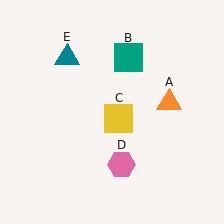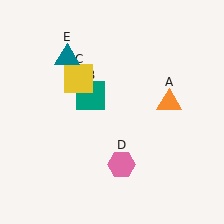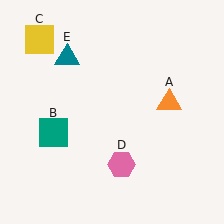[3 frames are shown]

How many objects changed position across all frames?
2 objects changed position: teal square (object B), yellow square (object C).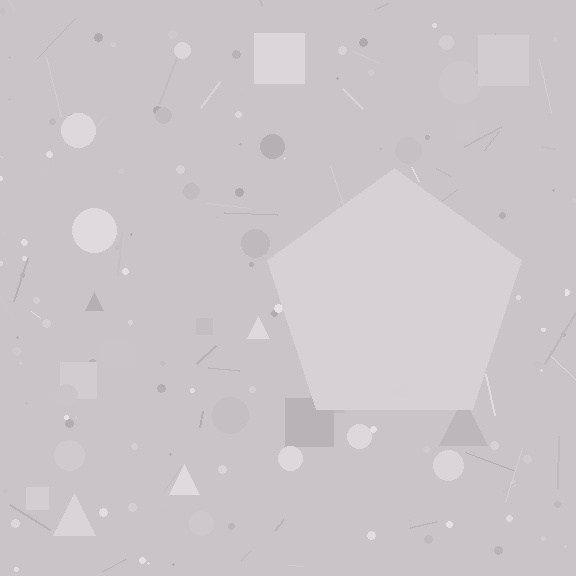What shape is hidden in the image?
A pentagon is hidden in the image.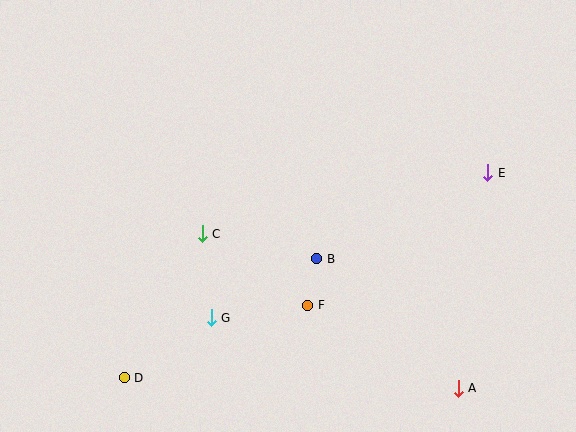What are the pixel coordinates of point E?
Point E is at (488, 173).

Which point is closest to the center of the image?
Point B at (317, 259) is closest to the center.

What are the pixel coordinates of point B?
Point B is at (317, 259).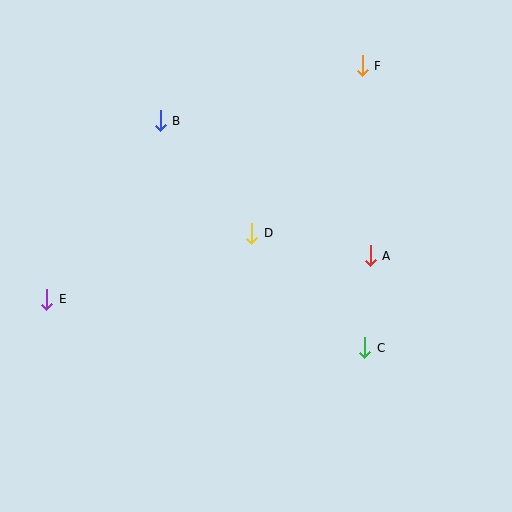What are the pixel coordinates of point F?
Point F is at (362, 66).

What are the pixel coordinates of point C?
Point C is at (365, 348).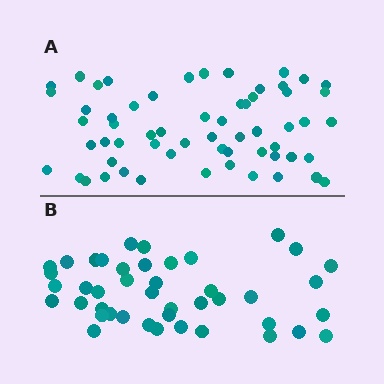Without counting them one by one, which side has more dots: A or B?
Region A (the top region) has more dots.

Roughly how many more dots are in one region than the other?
Region A has approximately 15 more dots than region B.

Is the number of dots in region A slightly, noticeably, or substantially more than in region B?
Region A has noticeably more, but not dramatically so. The ratio is roughly 1.4 to 1.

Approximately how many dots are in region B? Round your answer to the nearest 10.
About 40 dots. (The exact count is 43, which rounds to 40.)